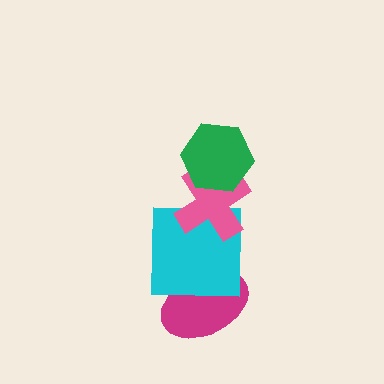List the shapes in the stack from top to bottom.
From top to bottom: the green hexagon, the pink cross, the cyan square, the magenta ellipse.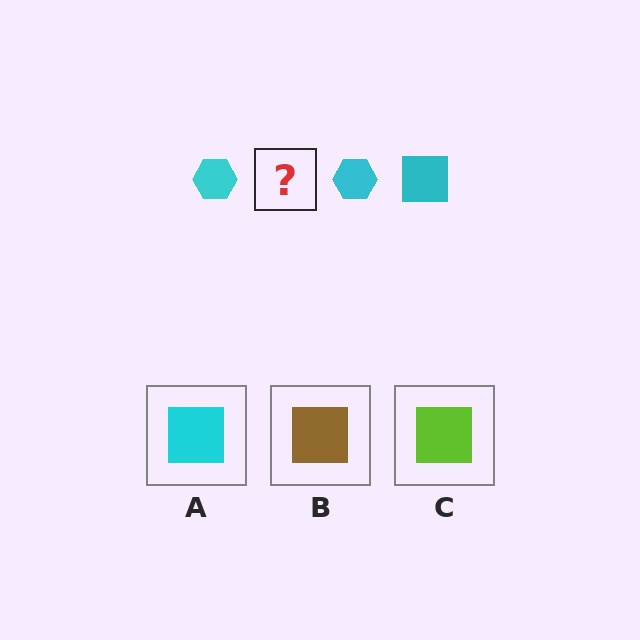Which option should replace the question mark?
Option A.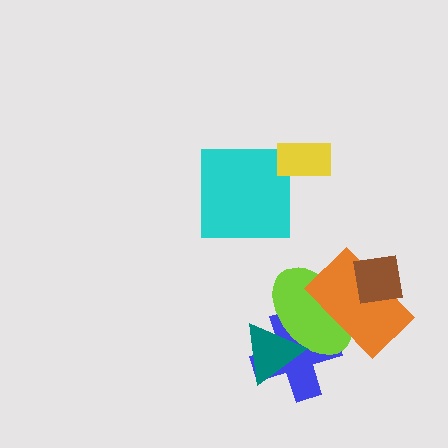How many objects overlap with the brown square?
1 object overlaps with the brown square.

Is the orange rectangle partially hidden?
Yes, it is partially covered by another shape.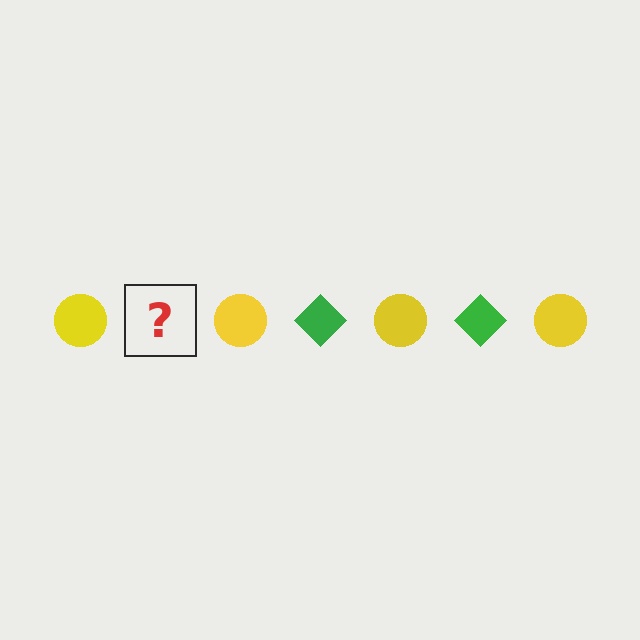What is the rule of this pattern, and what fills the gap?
The rule is that the pattern alternates between yellow circle and green diamond. The gap should be filled with a green diamond.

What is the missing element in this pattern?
The missing element is a green diamond.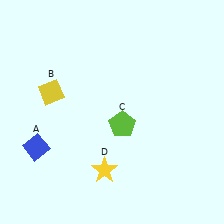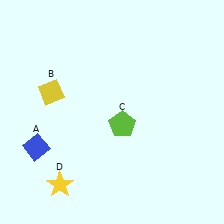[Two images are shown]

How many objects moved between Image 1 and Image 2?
1 object moved between the two images.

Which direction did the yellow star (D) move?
The yellow star (D) moved left.